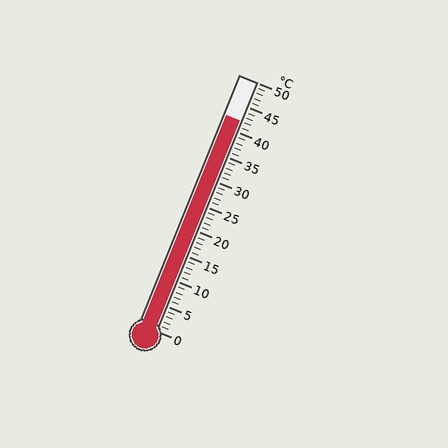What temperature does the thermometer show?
The thermometer shows approximately 42°C.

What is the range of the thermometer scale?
The thermometer scale ranges from 0°C to 50°C.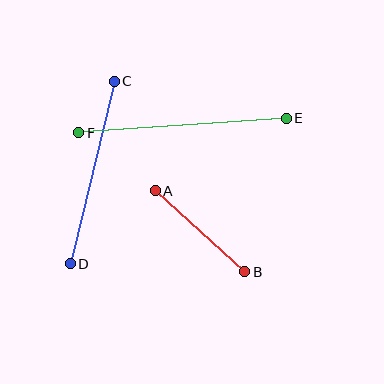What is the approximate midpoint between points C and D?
The midpoint is at approximately (92, 173) pixels.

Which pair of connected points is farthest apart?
Points E and F are farthest apart.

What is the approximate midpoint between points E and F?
The midpoint is at approximately (183, 125) pixels.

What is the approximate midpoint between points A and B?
The midpoint is at approximately (200, 231) pixels.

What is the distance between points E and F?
The distance is approximately 208 pixels.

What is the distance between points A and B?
The distance is approximately 121 pixels.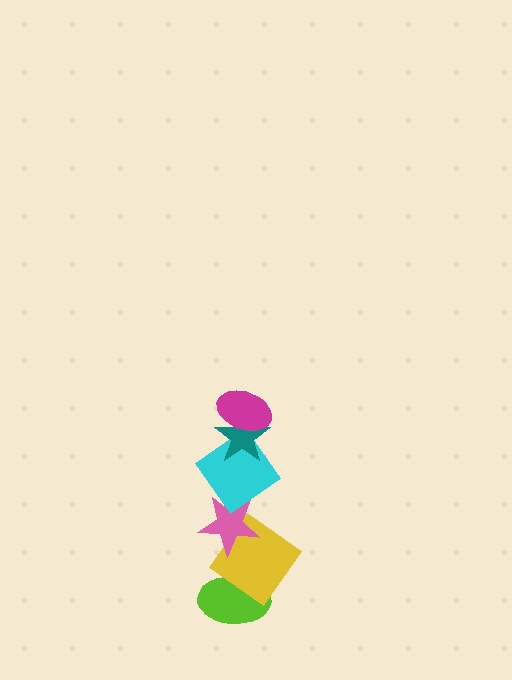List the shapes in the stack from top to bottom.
From top to bottom: the magenta ellipse, the teal star, the cyan diamond, the pink star, the yellow diamond, the lime ellipse.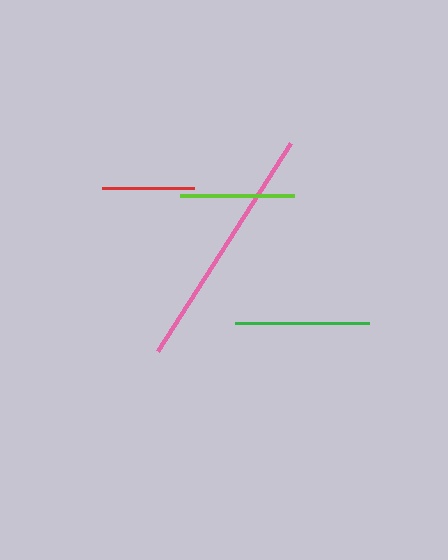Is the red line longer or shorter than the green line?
The green line is longer than the red line.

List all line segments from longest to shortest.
From longest to shortest: pink, green, lime, red.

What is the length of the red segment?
The red segment is approximately 93 pixels long.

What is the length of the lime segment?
The lime segment is approximately 113 pixels long.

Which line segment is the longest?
The pink line is the longest at approximately 247 pixels.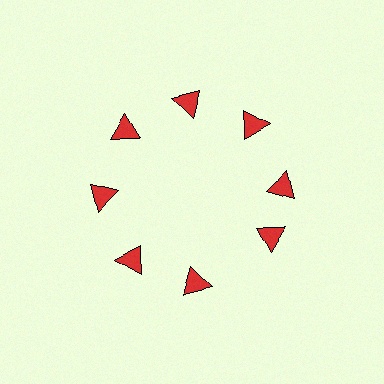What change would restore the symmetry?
The symmetry would be restored by rotating it back into even spacing with its neighbors so that all 8 triangles sit at equal angles and equal distance from the center.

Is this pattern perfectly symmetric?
No. The 8 red triangles are arranged in a ring, but one element near the 4 o'clock position is rotated out of alignment along the ring, breaking the 8-fold rotational symmetry.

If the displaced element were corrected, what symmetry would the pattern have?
It would have 8-fold rotational symmetry — the pattern would map onto itself every 45 degrees.